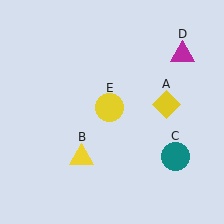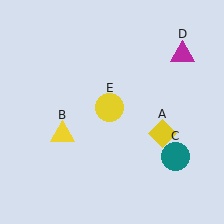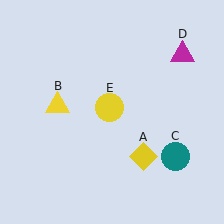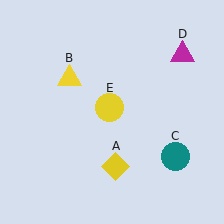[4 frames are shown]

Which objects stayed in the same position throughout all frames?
Teal circle (object C) and magenta triangle (object D) and yellow circle (object E) remained stationary.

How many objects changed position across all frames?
2 objects changed position: yellow diamond (object A), yellow triangle (object B).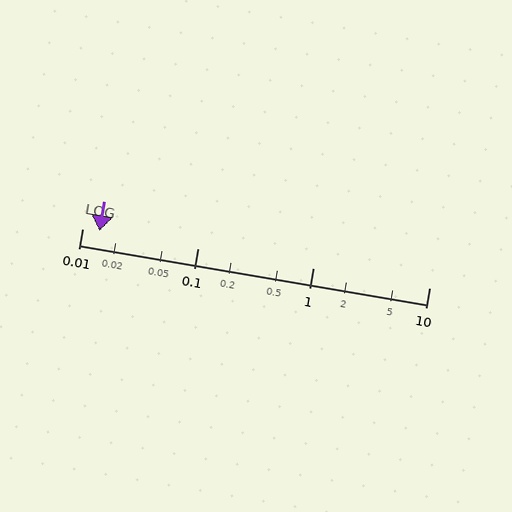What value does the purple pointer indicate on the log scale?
The pointer indicates approximately 0.014.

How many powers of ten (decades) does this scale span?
The scale spans 3 decades, from 0.01 to 10.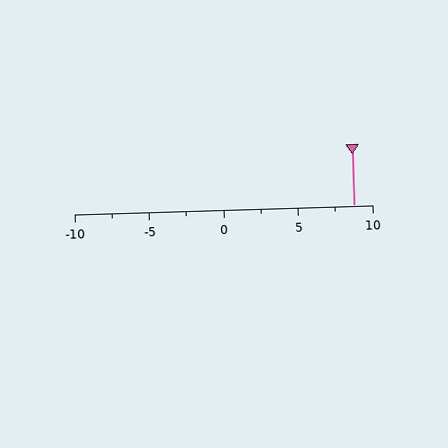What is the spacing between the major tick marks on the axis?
The major ticks are spaced 5 apart.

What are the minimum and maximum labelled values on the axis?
The axis runs from -10 to 10.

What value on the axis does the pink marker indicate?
The marker indicates approximately 8.8.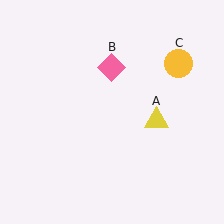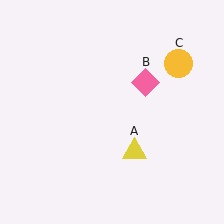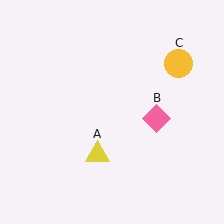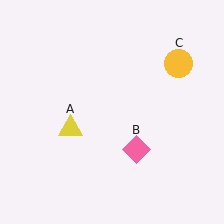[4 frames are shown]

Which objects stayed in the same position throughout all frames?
Yellow circle (object C) remained stationary.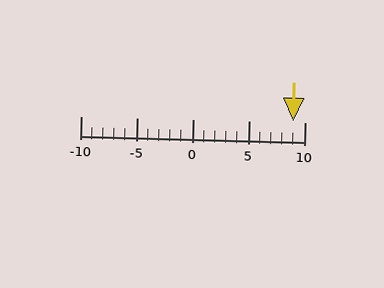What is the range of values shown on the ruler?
The ruler shows values from -10 to 10.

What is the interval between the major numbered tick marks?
The major tick marks are spaced 5 units apart.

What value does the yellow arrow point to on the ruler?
The yellow arrow points to approximately 9.